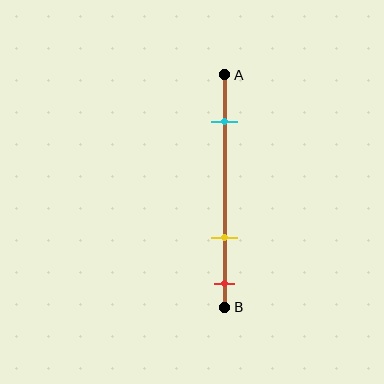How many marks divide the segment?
There are 3 marks dividing the segment.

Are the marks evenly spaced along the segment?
No, the marks are not evenly spaced.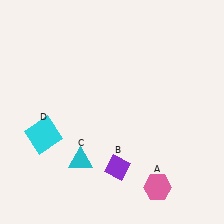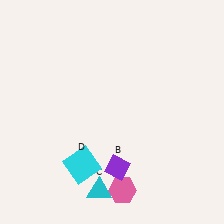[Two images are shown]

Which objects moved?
The objects that moved are: the pink hexagon (A), the cyan triangle (C), the cyan square (D).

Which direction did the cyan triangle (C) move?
The cyan triangle (C) moved down.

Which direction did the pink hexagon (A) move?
The pink hexagon (A) moved left.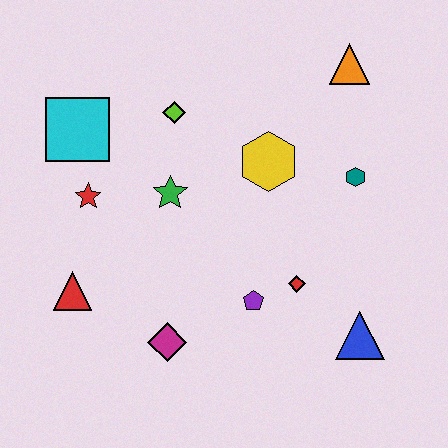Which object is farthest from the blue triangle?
The cyan square is farthest from the blue triangle.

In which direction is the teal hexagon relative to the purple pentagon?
The teal hexagon is above the purple pentagon.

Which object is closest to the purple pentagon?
The red diamond is closest to the purple pentagon.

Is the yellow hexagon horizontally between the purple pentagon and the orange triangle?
Yes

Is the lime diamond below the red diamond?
No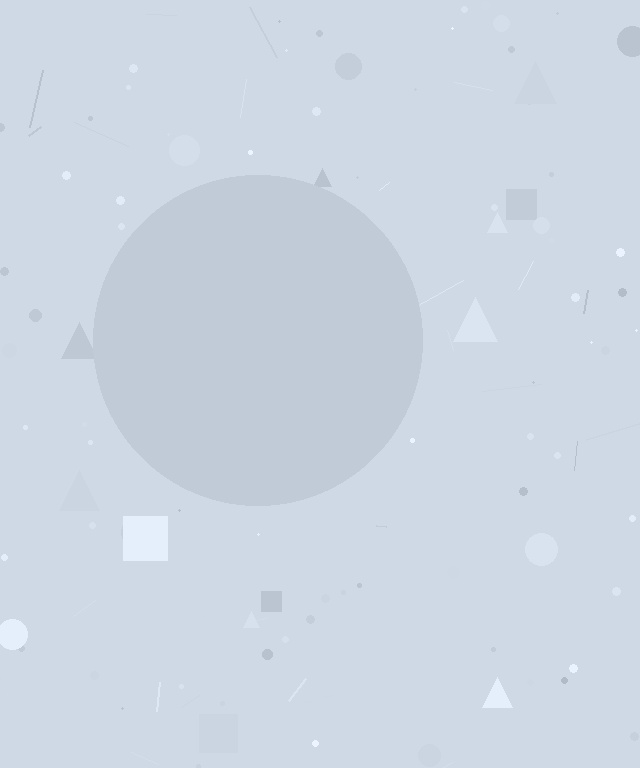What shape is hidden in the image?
A circle is hidden in the image.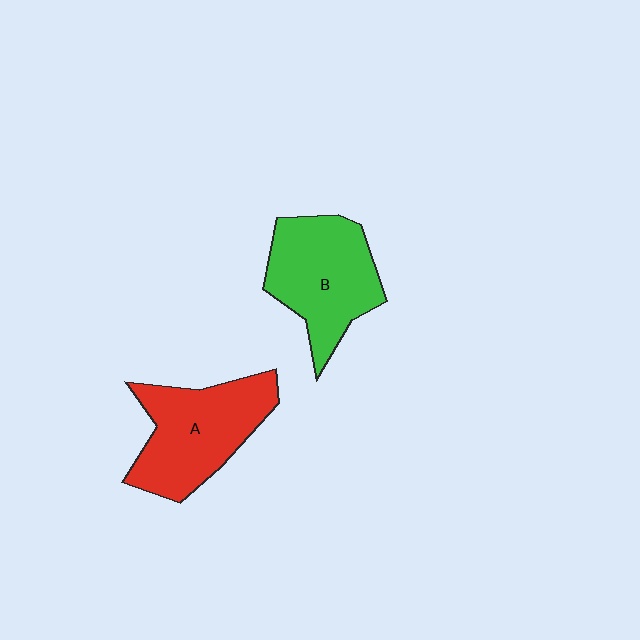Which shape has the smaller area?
Shape B (green).